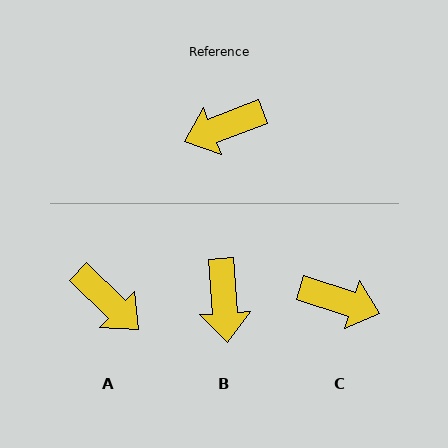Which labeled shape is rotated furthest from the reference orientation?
C, about 141 degrees away.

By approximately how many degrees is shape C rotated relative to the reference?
Approximately 141 degrees counter-clockwise.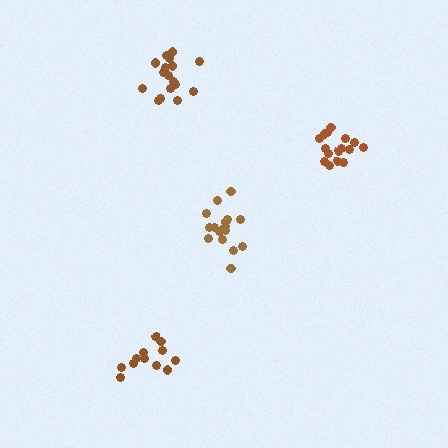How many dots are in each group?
Group 1: 17 dots, Group 2: 16 dots, Group 3: 12 dots, Group 4: 17 dots (62 total).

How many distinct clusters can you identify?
There are 4 distinct clusters.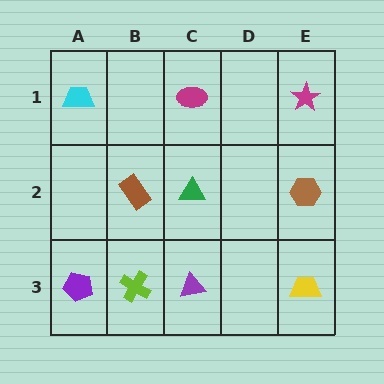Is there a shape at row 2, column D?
No, that cell is empty.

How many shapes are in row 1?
3 shapes.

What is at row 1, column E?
A magenta star.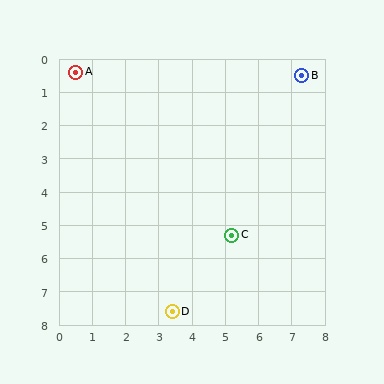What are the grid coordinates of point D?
Point D is at approximately (3.4, 7.6).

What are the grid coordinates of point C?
Point C is at approximately (5.2, 5.3).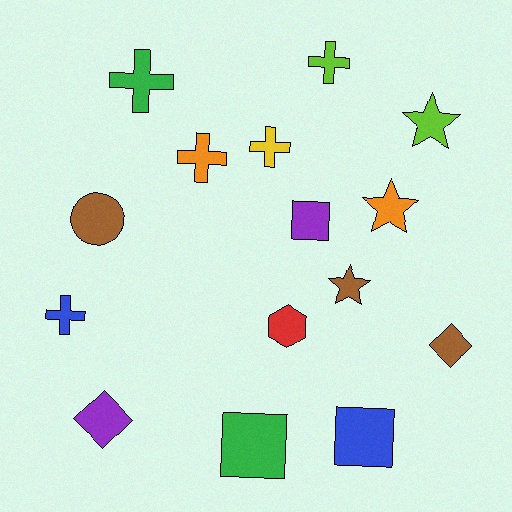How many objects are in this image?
There are 15 objects.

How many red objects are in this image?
There is 1 red object.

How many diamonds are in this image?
There are 2 diamonds.